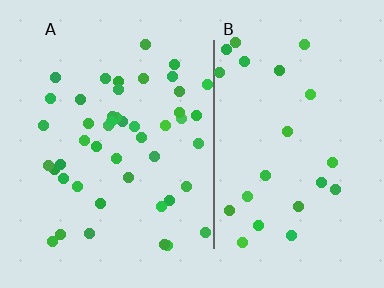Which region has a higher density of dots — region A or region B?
A (the left).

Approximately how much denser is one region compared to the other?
Approximately 1.9× — region A over region B.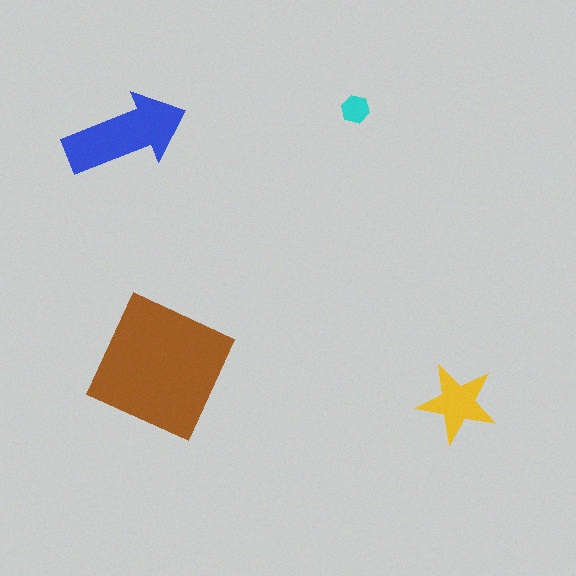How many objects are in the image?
There are 4 objects in the image.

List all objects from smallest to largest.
The cyan hexagon, the yellow star, the blue arrow, the brown square.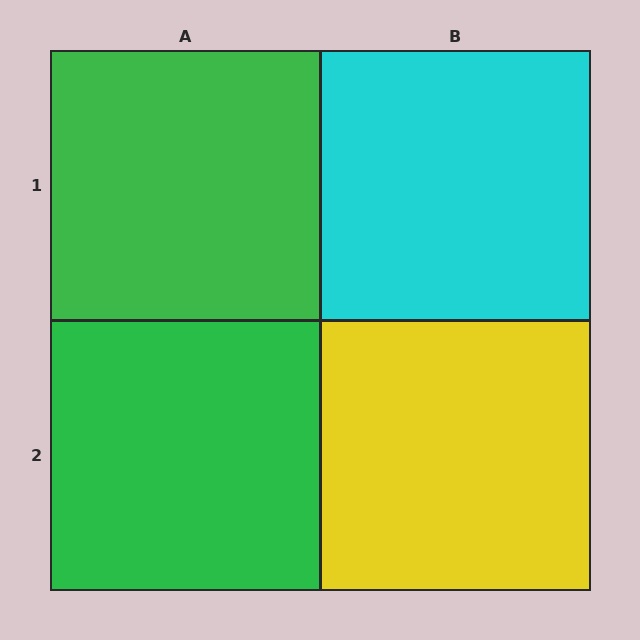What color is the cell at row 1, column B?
Cyan.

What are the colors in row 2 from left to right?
Green, yellow.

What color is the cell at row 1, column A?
Green.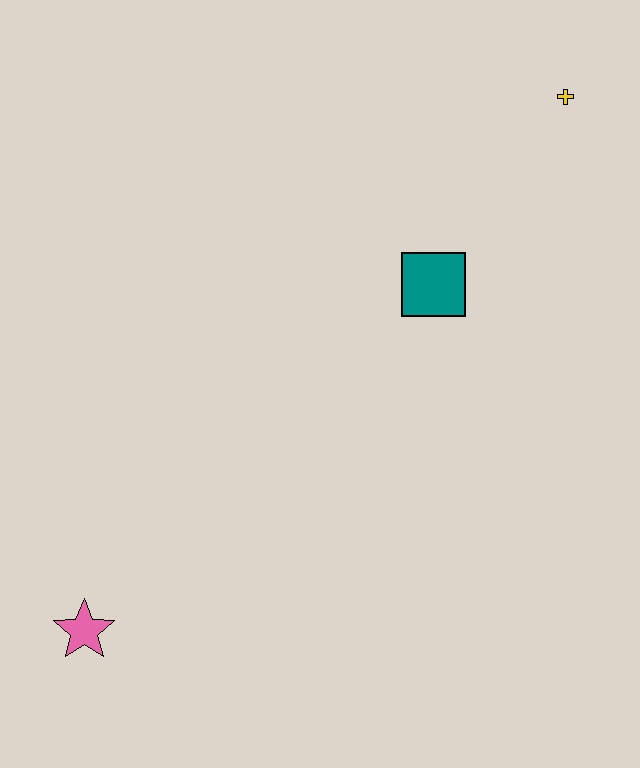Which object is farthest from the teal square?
The pink star is farthest from the teal square.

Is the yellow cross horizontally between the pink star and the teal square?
No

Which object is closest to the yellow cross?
The teal square is closest to the yellow cross.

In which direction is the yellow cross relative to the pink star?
The yellow cross is above the pink star.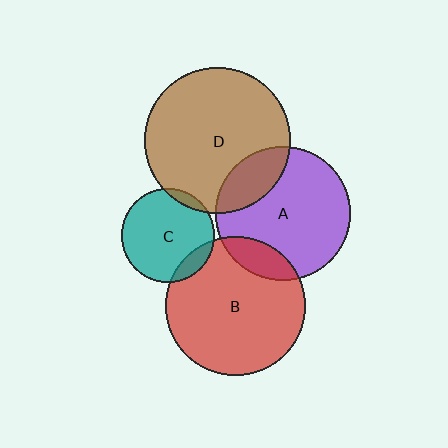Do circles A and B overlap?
Yes.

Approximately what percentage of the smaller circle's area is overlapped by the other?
Approximately 15%.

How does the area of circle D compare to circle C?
Approximately 2.4 times.